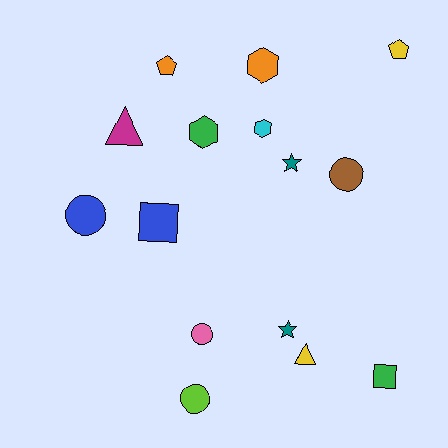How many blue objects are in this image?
There are 2 blue objects.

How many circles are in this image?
There are 4 circles.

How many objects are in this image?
There are 15 objects.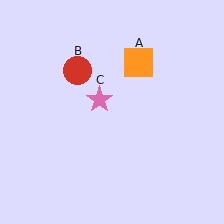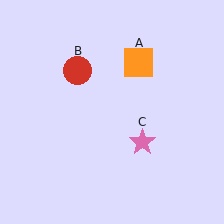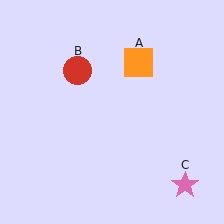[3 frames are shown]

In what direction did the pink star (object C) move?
The pink star (object C) moved down and to the right.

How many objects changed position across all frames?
1 object changed position: pink star (object C).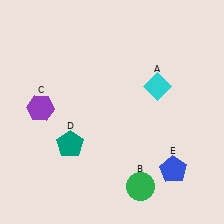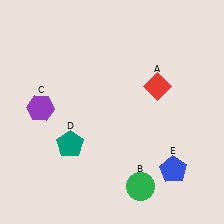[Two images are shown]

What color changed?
The diamond (A) changed from cyan in Image 1 to red in Image 2.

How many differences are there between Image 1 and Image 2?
There is 1 difference between the two images.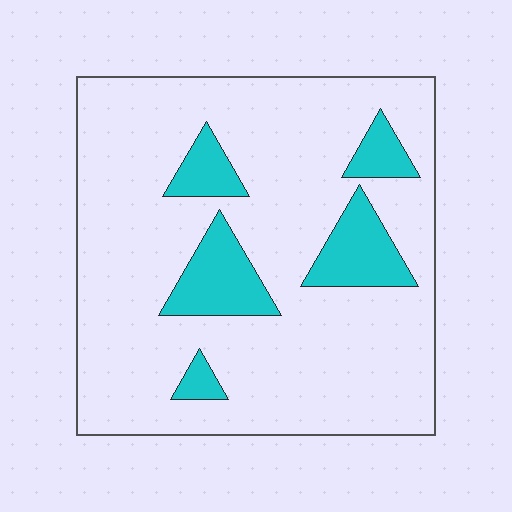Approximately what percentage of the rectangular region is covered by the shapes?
Approximately 15%.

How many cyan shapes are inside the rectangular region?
5.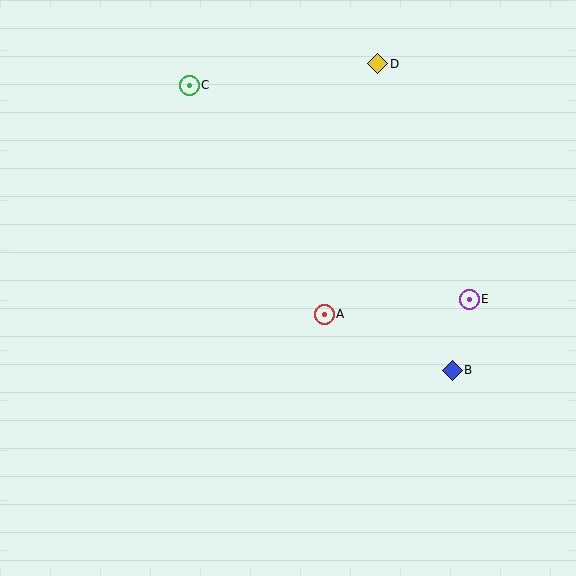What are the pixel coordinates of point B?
Point B is at (452, 370).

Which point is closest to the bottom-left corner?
Point A is closest to the bottom-left corner.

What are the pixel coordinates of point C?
Point C is at (189, 85).